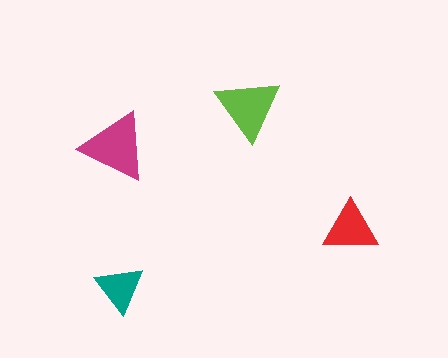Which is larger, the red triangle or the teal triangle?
The red one.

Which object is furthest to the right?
The red triangle is rightmost.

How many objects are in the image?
There are 4 objects in the image.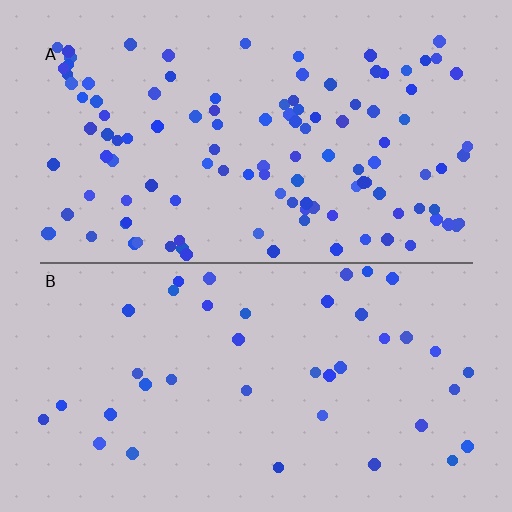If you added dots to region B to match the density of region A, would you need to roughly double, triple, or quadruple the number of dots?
Approximately triple.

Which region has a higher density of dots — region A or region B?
A (the top).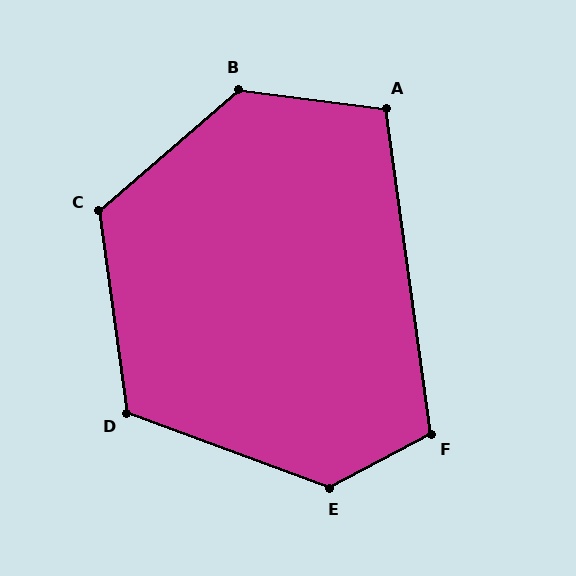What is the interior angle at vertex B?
Approximately 132 degrees (obtuse).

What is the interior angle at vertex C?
Approximately 123 degrees (obtuse).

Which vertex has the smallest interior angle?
A, at approximately 105 degrees.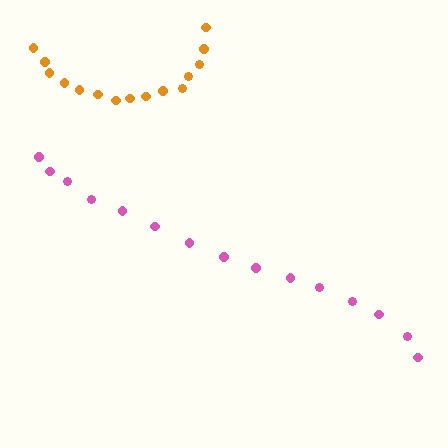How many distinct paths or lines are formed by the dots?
There are 2 distinct paths.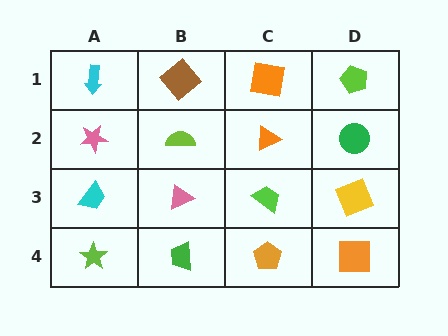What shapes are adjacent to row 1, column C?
An orange triangle (row 2, column C), a brown diamond (row 1, column B), a lime pentagon (row 1, column D).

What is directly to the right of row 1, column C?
A lime pentagon.